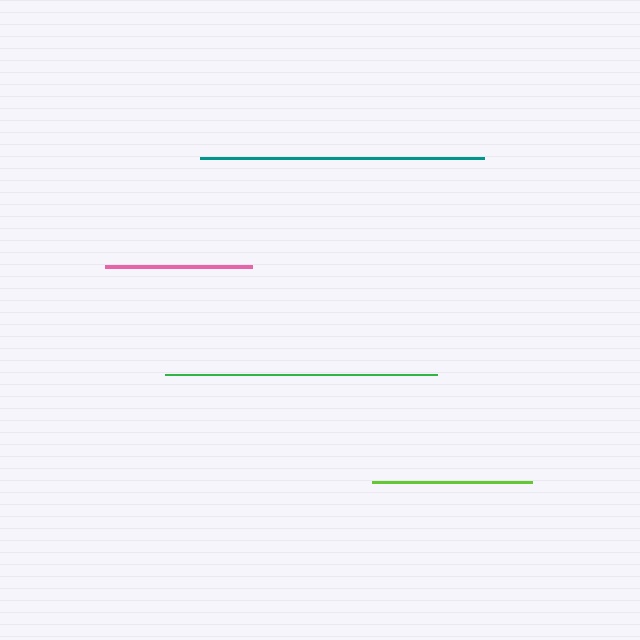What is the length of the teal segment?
The teal segment is approximately 283 pixels long.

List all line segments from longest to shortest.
From longest to shortest: teal, green, lime, pink.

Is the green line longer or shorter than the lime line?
The green line is longer than the lime line.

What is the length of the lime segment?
The lime segment is approximately 159 pixels long.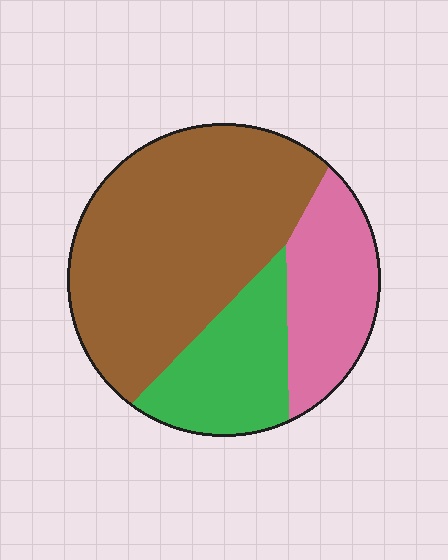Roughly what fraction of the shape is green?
Green takes up about one fifth (1/5) of the shape.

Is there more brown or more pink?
Brown.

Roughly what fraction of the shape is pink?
Pink covers around 20% of the shape.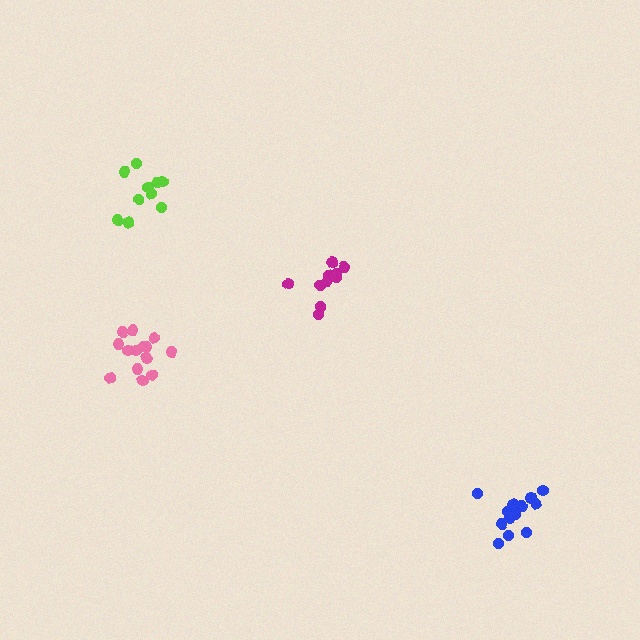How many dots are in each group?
Group 1: 10 dots, Group 2: 10 dots, Group 3: 15 dots, Group 4: 14 dots (49 total).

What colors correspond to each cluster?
The clusters are colored: magenta, lime, pink, blue.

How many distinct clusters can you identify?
There are 4 distinct clusters.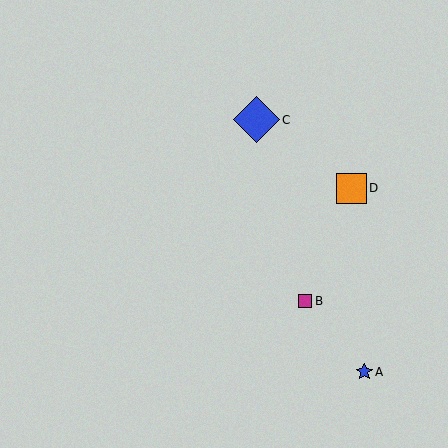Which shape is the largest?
The blue diamond (labeled C) is the largest.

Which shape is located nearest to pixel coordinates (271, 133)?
The blue diamond (labeled C) at (256, 120) is nearest to that location.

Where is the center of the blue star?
The center of the blue star is at (364, 372).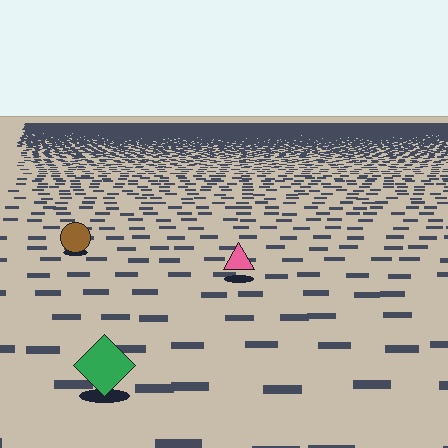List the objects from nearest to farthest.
From nearest to farthest: the green diamond, the pink triangle, the brown circle.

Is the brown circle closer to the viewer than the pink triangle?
No. The pink triangle is closer — you can tell from the texture gradient: the ground texture is coarser near it.